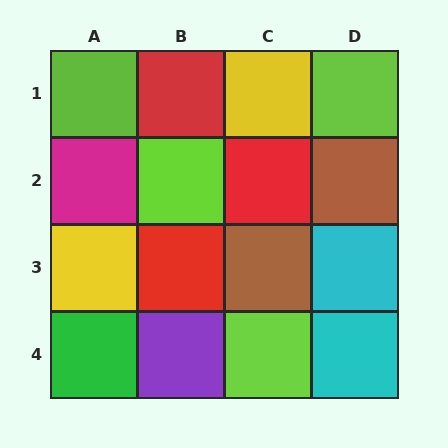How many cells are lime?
4 cells are lime.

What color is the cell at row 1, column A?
Lime.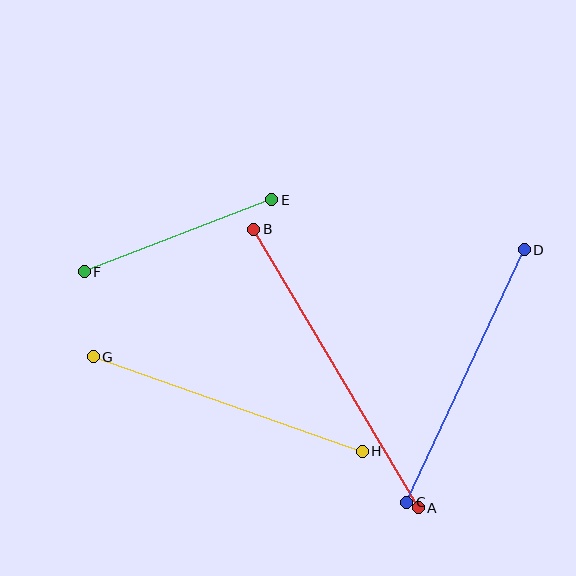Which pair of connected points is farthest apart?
Points A and B are farthest apart.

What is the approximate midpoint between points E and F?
The midpoint is at approximately (178, 236) pixels.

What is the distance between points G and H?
The distance is approximately 285 pixels.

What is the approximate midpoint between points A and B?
The midpoint is at approximately (336, 369) pixels.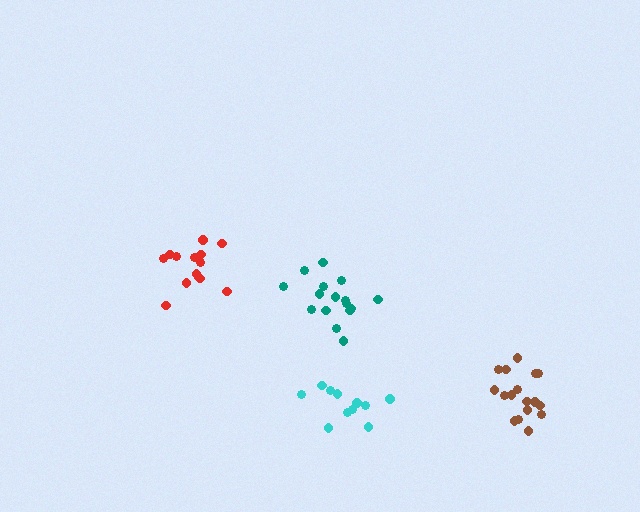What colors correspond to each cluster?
The clusters are colored: red, cyan, brown, teal.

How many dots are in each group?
Group 1: 14 dots, Group 2: 11 dots, Group 3: 17 dots, Group 4: 16 dots (58 total).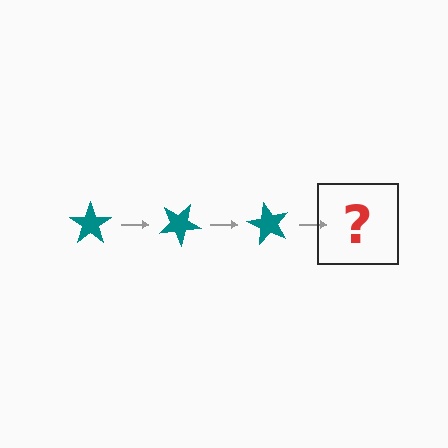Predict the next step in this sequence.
The next step is a teal star rotated 90 degrees.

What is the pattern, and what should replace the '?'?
The pattern is that the star rotates 30 degrees each step. The '?' should be a teal star rotated 90 degrees.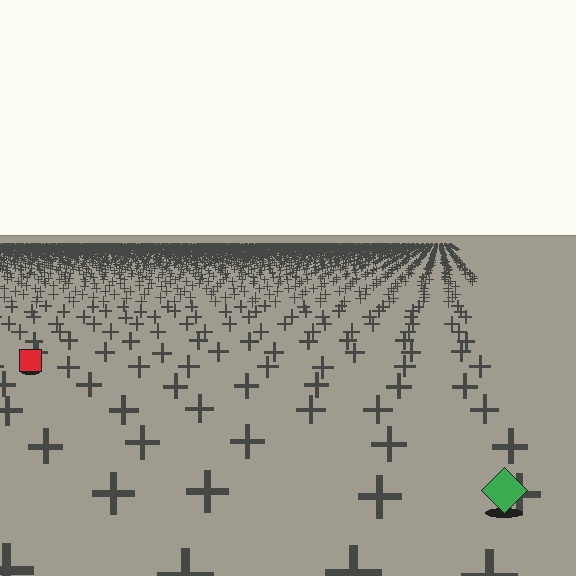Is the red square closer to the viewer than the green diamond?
No. The green diamond is closer — you can tell from the texture gradient: the ground texture is coarser near it.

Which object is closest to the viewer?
The green diamond is closest. The texture marks near it are larger and more spread out.